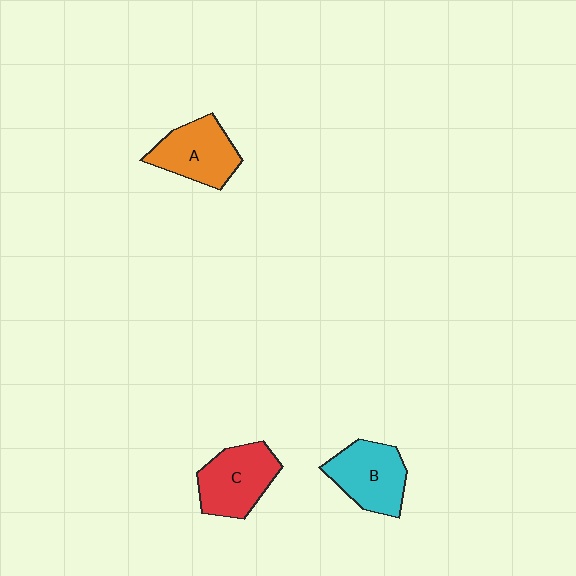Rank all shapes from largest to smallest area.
From largest to smallest: C (red), B (cyan), A (orange).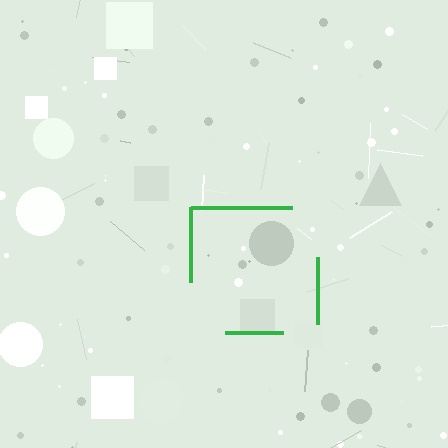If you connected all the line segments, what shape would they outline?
They would outline a square.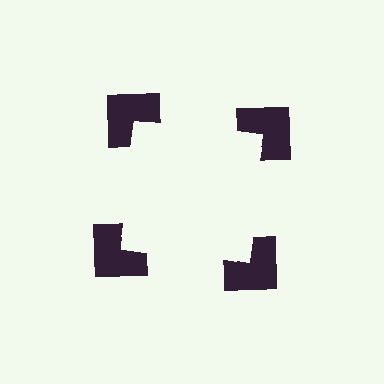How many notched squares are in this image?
There are 4 — one at each vertex of the illusory square.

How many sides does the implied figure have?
4 sides.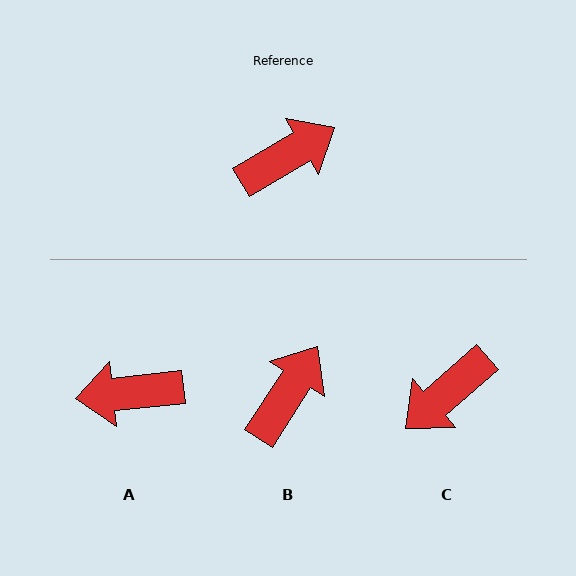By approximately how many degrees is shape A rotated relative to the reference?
Approximately 156 degrees counter-clockwise.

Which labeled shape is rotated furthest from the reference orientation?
C, about 169 degrees away.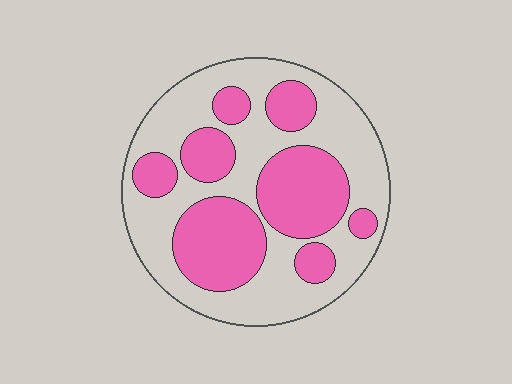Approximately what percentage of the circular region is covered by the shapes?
Approximately 40%.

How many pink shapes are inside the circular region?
8.